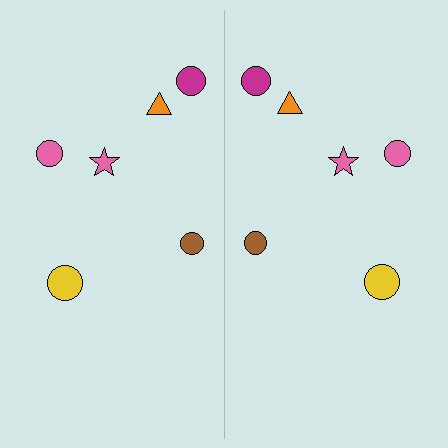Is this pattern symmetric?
Yes, this pattern has bilateral (reflection) symmetry.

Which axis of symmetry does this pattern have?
The pattern has a vertical axis of symmetry running through the center of the image.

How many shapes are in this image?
There are 12 shapes in this image.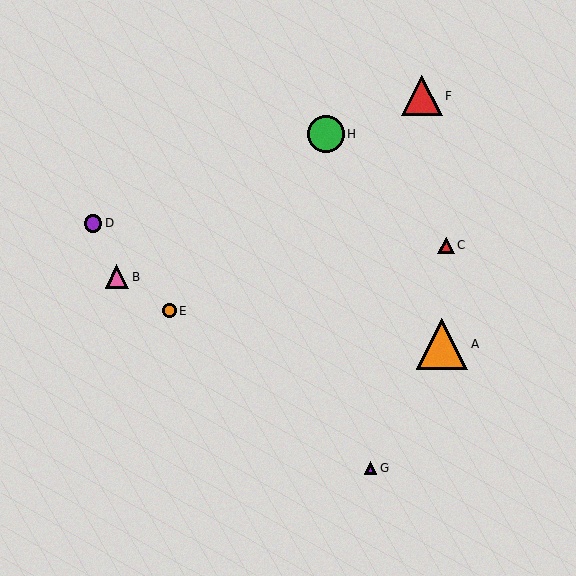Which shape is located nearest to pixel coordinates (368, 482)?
The purple triangle (labeled G) at (370, 468) is nearest to that location.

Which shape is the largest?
The orange triangle (labeled A) is the largest.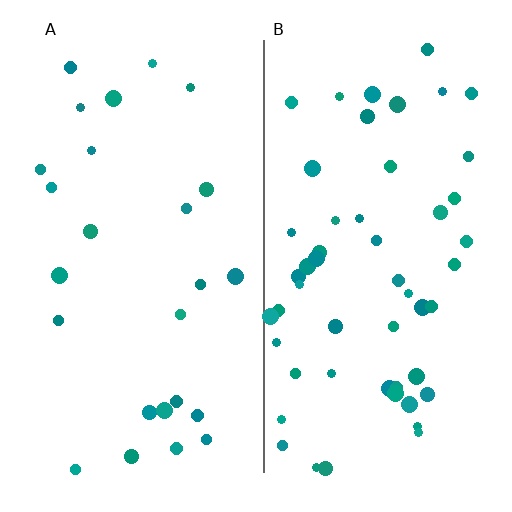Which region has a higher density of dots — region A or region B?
B (the right).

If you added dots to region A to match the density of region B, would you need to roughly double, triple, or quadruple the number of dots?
Approximately double.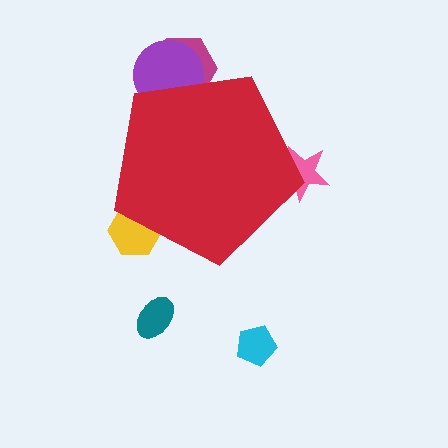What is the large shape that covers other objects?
A red pentagon.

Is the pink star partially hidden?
Yes, the pink star is partially hidden behind the red pentagon.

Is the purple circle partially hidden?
Yes, the purple circle is partially hidden behind the red pentagon.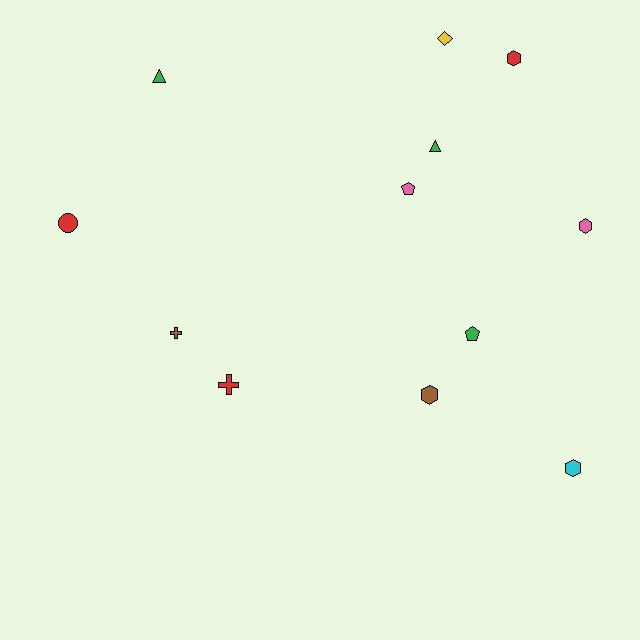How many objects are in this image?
There are 12 objects.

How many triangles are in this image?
There are 2 triangles.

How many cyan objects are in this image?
There is 1 cyan object.